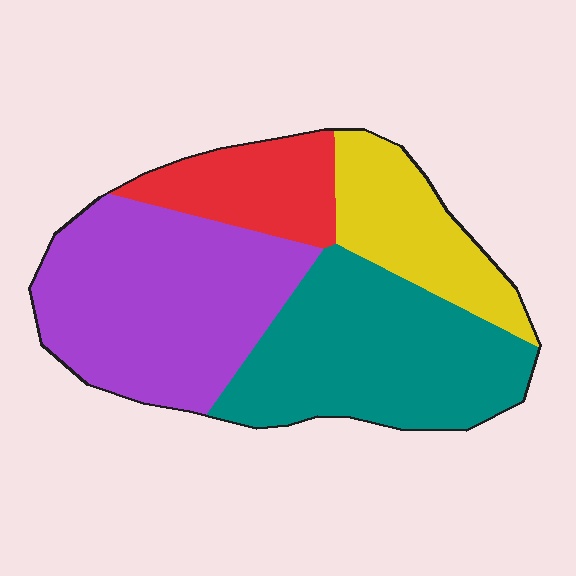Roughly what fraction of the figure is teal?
Teal covers about 35% of the figure.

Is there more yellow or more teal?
Teal.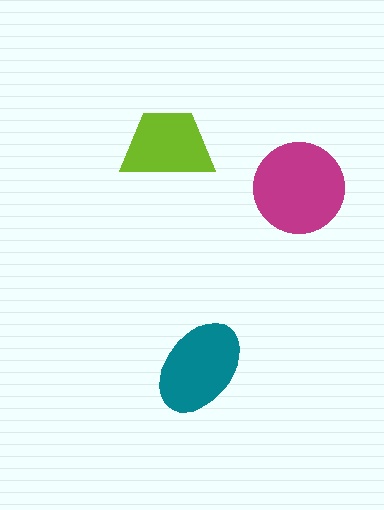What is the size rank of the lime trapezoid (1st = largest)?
3rd.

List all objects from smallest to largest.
The lime trapezoid, the teal ellipse, the magenta circle.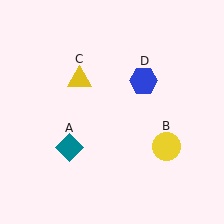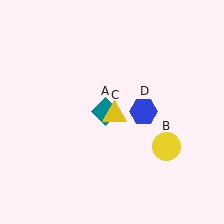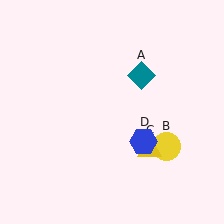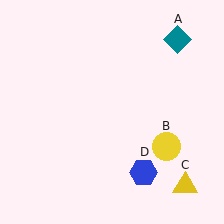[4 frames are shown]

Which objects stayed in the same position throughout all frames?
Yellow circle (object B) remained stationary.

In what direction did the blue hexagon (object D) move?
The blue hexagon (object D) moved down.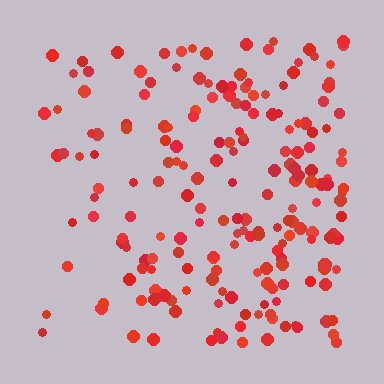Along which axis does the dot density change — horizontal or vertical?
Horizontal.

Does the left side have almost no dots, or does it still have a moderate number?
Still a moderate number, just noticeably fewer than the right.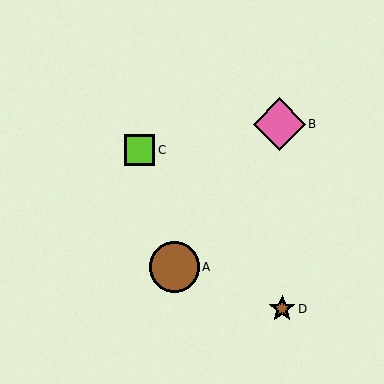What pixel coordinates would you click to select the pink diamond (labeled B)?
Click at (279, 124) to select the pink diamond B.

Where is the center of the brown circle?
The center of the brown circle is at (174, 267).